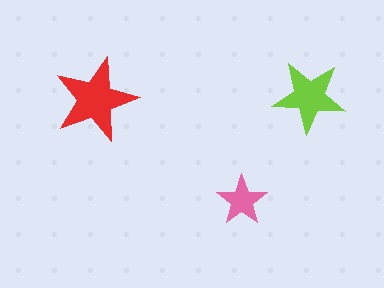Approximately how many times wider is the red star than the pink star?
About 1.5 times wider.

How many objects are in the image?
There are 3 objects in the image.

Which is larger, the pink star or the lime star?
The lime one.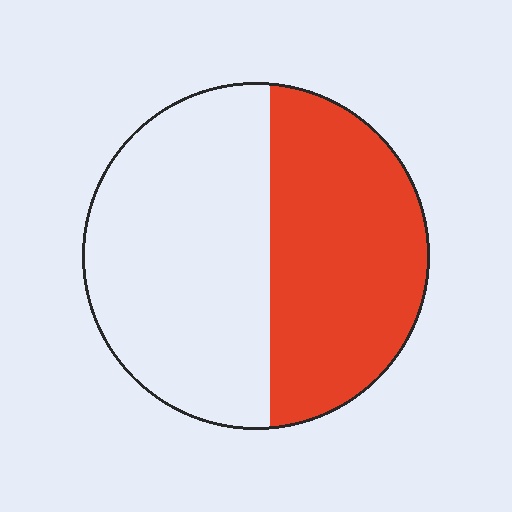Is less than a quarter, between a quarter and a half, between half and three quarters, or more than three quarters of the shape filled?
Between a quarter and a half.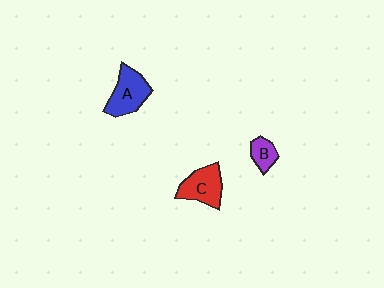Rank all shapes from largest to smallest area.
From largest to smallest: A (blue), C (red), B (purple).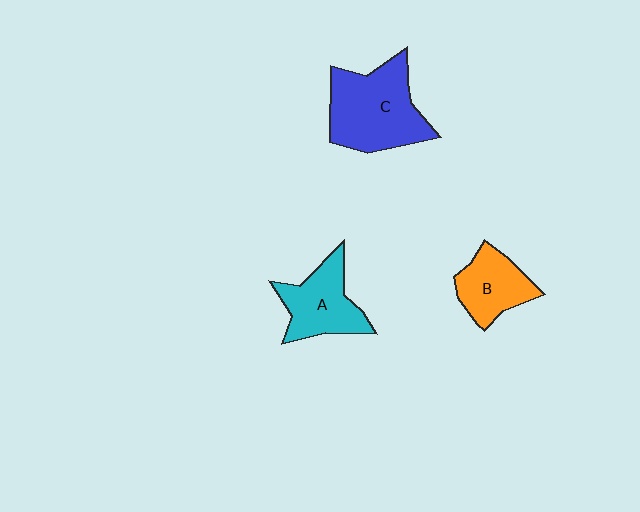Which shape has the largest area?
Shape C (blue).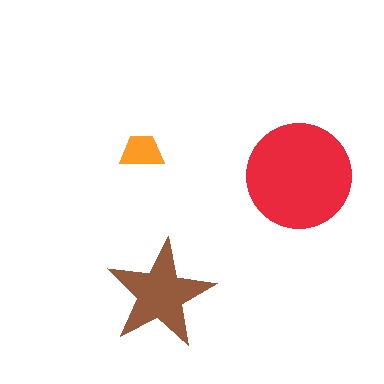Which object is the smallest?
The orange trapezoid.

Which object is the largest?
The red circle.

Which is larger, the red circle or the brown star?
The red circle.